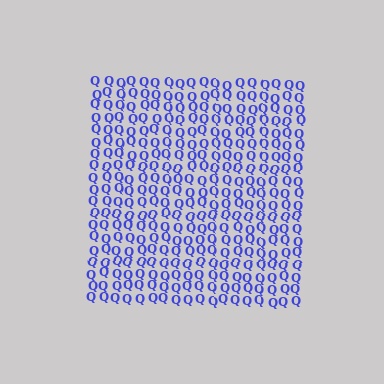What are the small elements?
The small elements are letter Q's.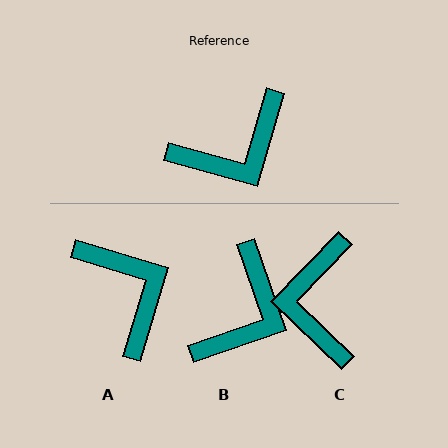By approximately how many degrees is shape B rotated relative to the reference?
Approximately 35 degrees counter-clockwise.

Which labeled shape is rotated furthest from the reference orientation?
C, about 118 degrees away.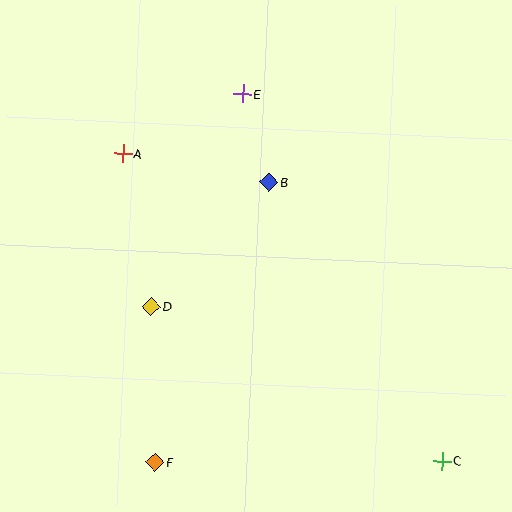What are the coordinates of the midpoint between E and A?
The midpoint between E and A is at (183, 124).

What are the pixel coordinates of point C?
Point C is at (442, 461).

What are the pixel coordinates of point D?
Point D is at (151, 306).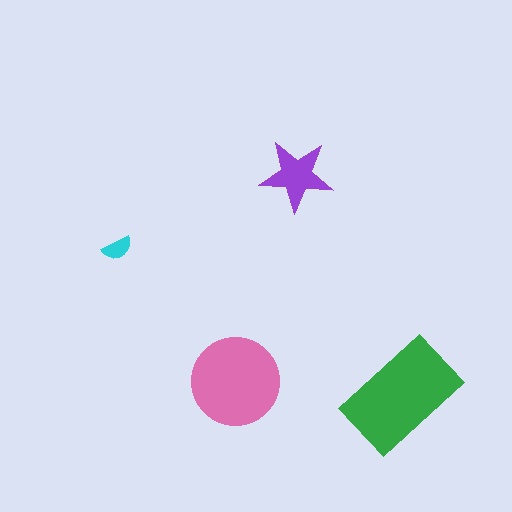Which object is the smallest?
The cyan semicircle.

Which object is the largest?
The green rectangle.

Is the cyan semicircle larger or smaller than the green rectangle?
Smaller.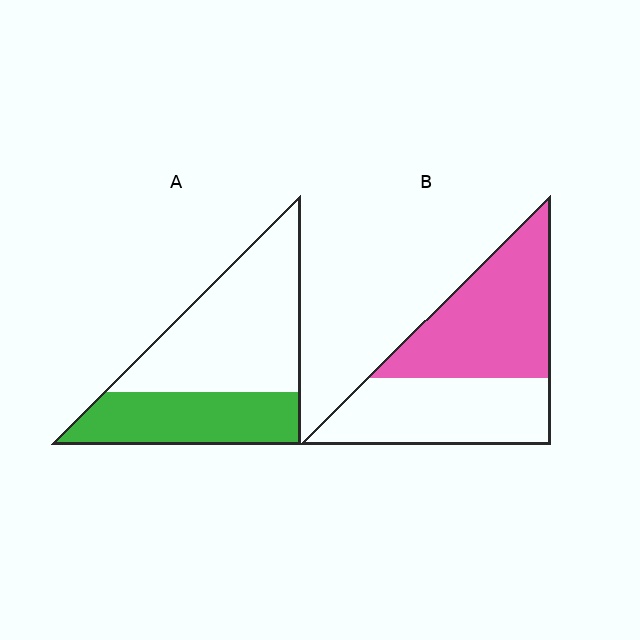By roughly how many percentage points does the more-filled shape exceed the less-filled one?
By roughly 15 percentage points (B over A).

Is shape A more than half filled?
No.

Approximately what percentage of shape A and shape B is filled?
A is approximately 40% and B is approximately 55%.